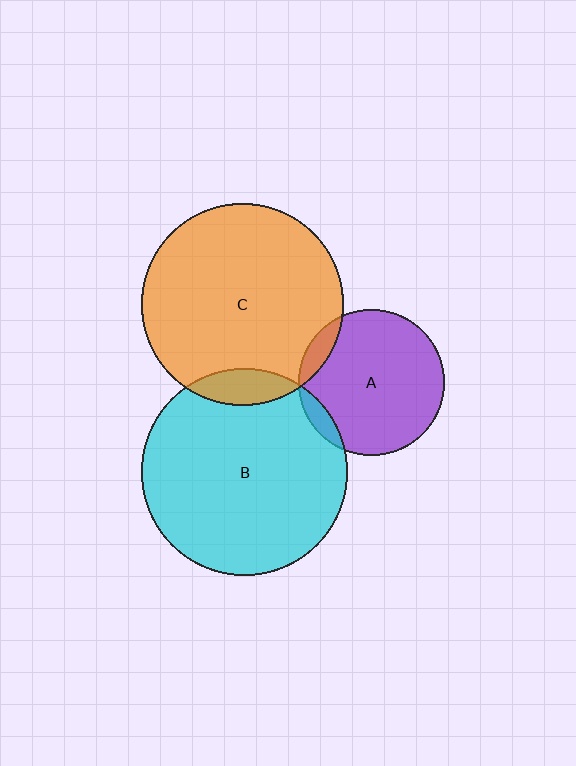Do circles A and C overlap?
Yes.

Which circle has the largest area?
Circle B (cyan).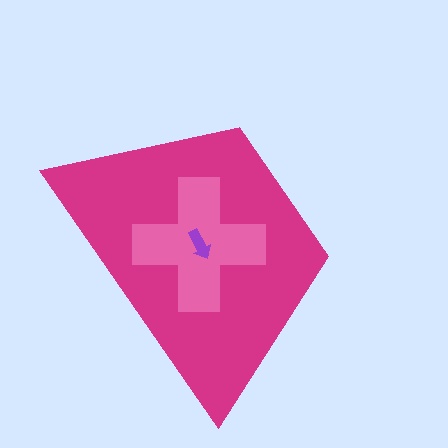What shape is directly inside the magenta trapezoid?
The pink cross.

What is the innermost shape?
The purple arrow.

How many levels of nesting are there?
3.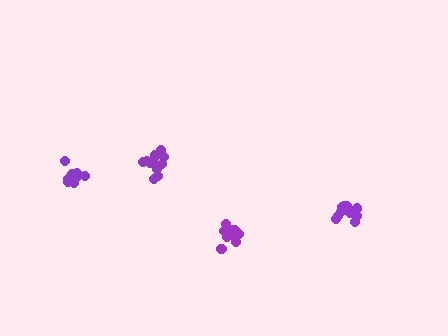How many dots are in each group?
Group 1: 14 dots, Group 2: 10 dots, Group 3: 9 dots, Group 4: 12 dots (45 total).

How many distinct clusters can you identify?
There are 4 distinct clusters.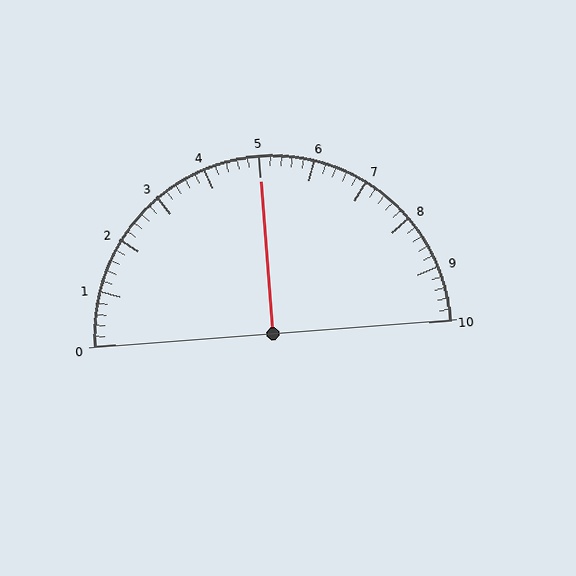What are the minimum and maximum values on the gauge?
The gauge ranges from 0 to 10.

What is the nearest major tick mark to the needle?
The nearest major tick mark is 5.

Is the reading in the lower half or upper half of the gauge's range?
The reading is in the upper half of the range (0 to 10).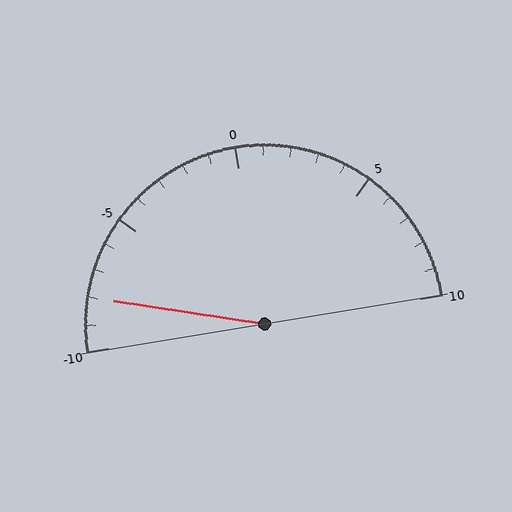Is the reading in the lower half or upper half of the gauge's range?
The reading is in the lower half of the range (-10 to 10).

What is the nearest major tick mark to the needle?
The nearest major tick mark is -10.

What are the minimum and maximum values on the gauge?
The gauge ranges from -10 to 10.